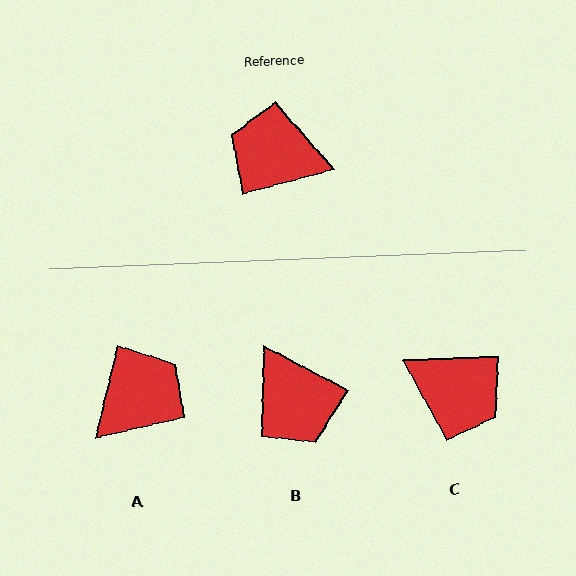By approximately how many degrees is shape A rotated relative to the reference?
Approximately 118 degrees clockwise.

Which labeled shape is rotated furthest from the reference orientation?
C, about 167 degrees away.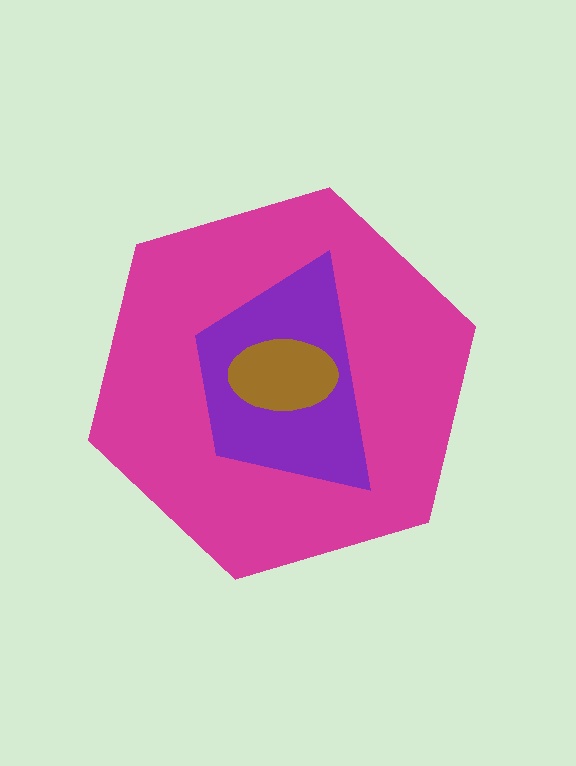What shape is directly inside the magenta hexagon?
The purple trapezoid.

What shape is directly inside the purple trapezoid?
The brown ellipse.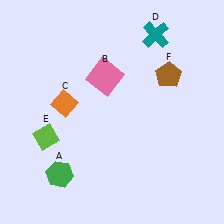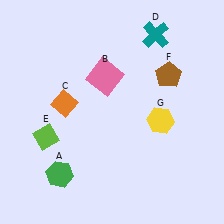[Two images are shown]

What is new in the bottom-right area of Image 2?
A yellow hexagon (G) was added in the bottom-right area of Image 2.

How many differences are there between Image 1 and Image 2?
There is 1 difference between the two images.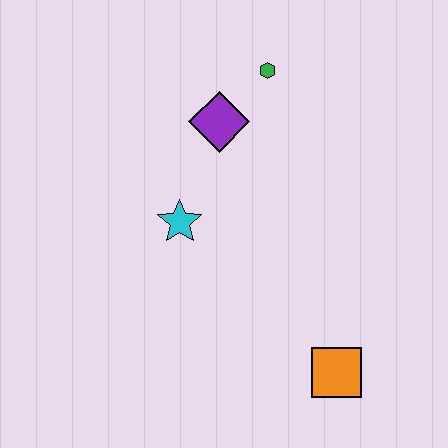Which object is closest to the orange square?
The cyan star is closest to the orange square.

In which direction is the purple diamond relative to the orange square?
The purple diamond is above the orange square.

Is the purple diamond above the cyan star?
Yes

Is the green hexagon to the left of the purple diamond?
No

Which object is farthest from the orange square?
The green hexagon is farthest from the orange square.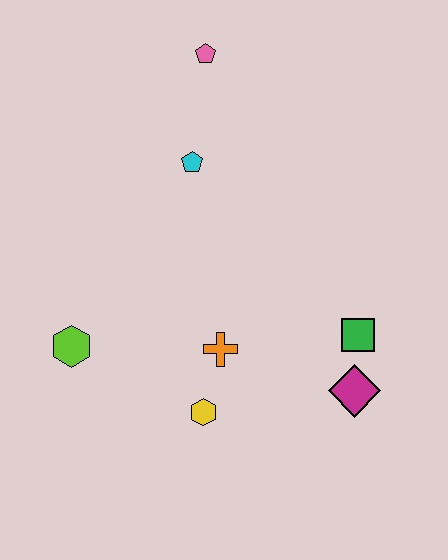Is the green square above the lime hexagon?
Yes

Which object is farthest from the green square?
The pink pentagon is farthest from the green square.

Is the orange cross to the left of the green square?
Yes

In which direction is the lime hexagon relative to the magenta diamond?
The lime hexagon is to the left of the magenta diamond.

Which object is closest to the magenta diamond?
The green square is closest to the magenta diamond.